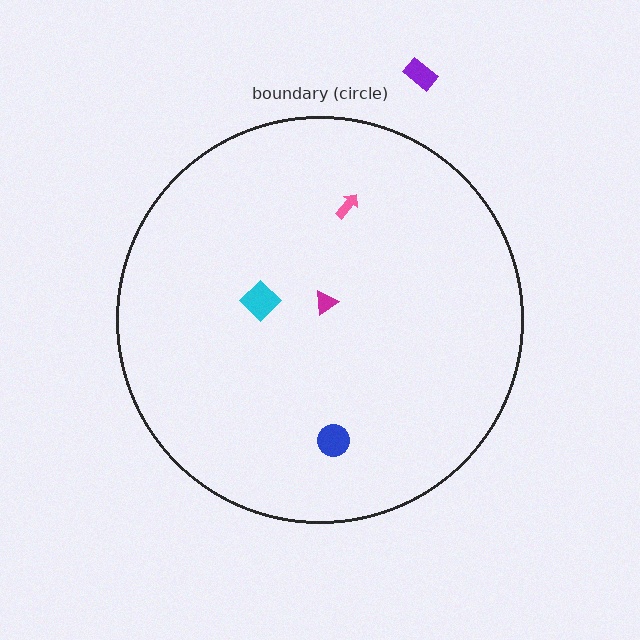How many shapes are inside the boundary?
4 inside, 1 outside.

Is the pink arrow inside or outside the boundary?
Inside.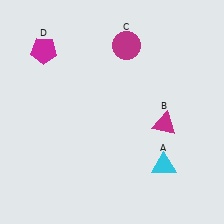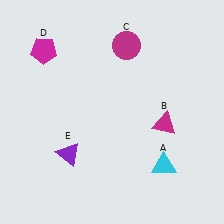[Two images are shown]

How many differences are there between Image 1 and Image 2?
There is 1 difference between the two images.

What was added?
A purple triangle (E) was added in Image 2.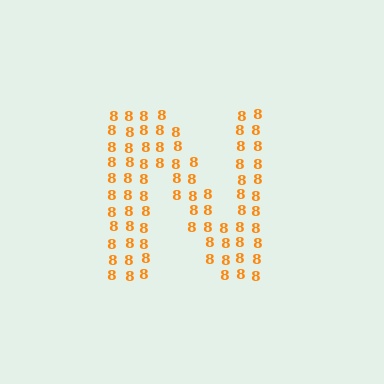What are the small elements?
The small elements are digit 8's.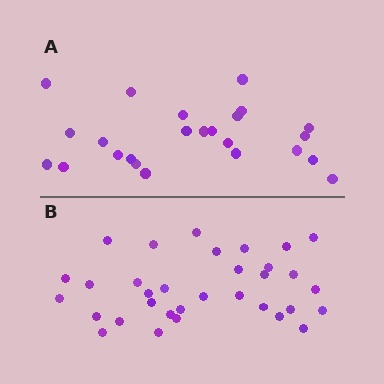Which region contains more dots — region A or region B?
Region B (the bottom region) has more dots.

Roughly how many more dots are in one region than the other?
Region B has roughly 8 or so more dots than region A.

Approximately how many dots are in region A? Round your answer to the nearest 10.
About 20 dots. (The exact count is 24, which rounds to 20.)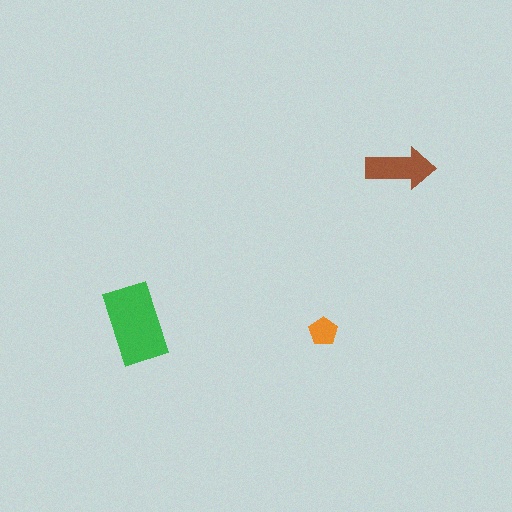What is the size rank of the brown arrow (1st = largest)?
2nd.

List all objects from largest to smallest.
The green rectangle, the brown arrow, the orange pentagon.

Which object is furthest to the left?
The green rectangle is leftmost.